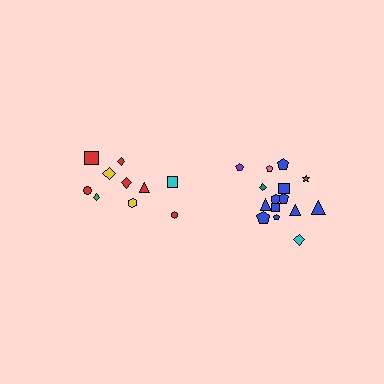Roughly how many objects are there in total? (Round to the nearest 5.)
Roughly 25 objects in total.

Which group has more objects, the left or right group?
The right group.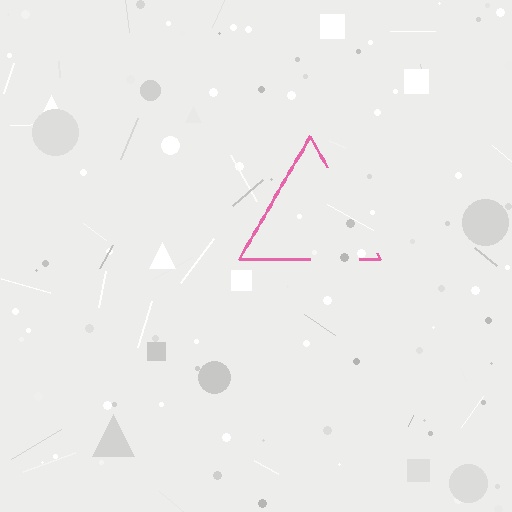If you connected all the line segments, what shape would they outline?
They would outline a triangle.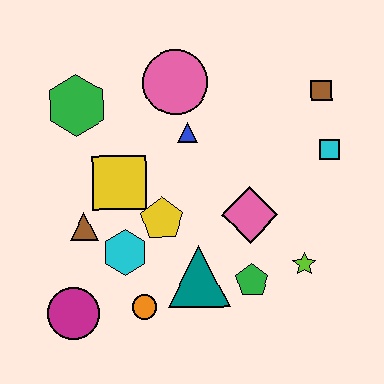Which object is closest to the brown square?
The cyan square is closest to the brown square.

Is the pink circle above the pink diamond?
Yes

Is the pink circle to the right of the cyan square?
No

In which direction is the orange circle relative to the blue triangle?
The orange circle is below the blue triangle.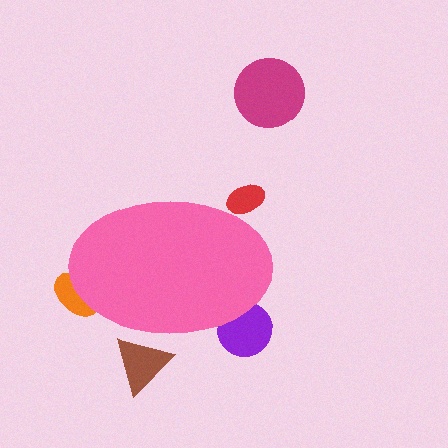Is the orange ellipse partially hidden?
Yes, the orange ellipse is partially hidden behind the pink ellipse.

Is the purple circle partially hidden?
Yes, the purple circle is partially hidden behind the pink ellipse.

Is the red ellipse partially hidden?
Yes, the red ellipse is partially hidden behind the pink ellipse.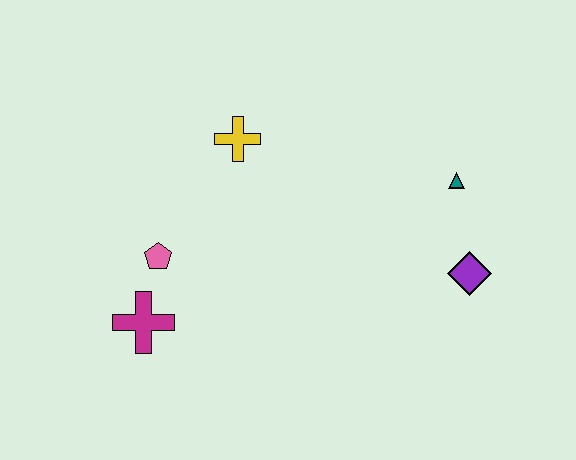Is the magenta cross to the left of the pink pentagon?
Yes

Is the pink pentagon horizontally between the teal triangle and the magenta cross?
Yes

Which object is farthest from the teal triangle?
The magenta cross is farthest from the teal triangle.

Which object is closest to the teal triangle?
The purple diamond is closest to the teal triangle.